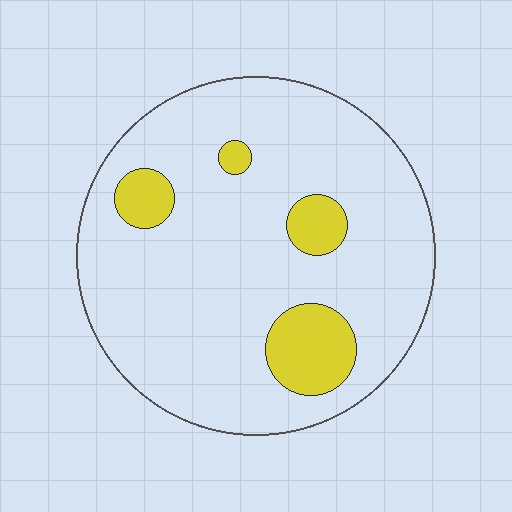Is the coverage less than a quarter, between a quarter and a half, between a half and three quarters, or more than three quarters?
Less than a quarter.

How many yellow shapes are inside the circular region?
4.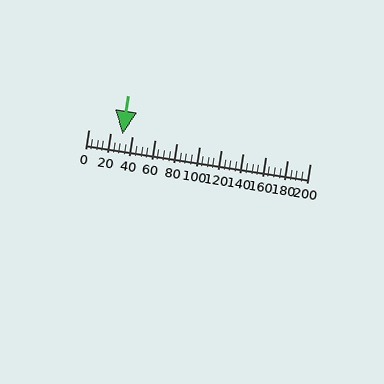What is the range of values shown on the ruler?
The ruler shows values from 0 to 200.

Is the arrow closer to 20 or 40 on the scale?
The arrow is closer to 40.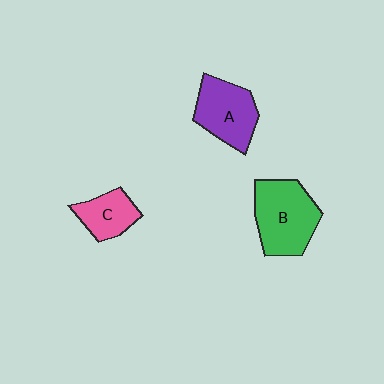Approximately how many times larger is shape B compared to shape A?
Approximately 1.2 times.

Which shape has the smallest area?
Shape C (pink).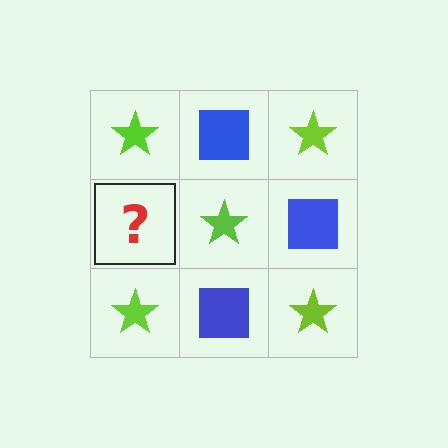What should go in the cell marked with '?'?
The missing cell should contain a blue square.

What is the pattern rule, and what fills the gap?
The rule is that it alternates lime star and blue square in a checkerboard pattern. The gap should be filled with a blue square.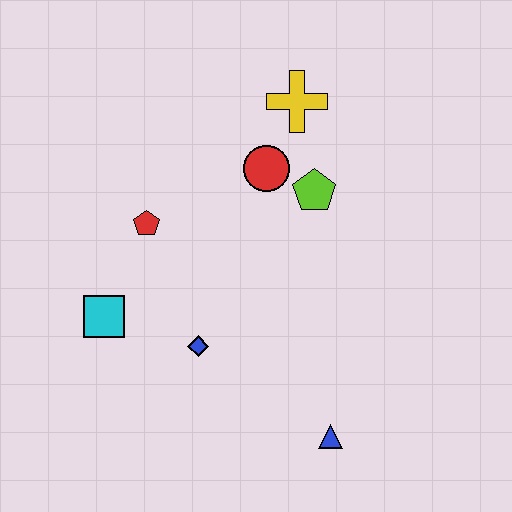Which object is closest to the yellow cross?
The red circle is closest to the yellow cross.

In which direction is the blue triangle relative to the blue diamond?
The blue triangle is to the right of the blue diamond.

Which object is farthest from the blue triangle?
The yellow cross is farthest from the blue triangle.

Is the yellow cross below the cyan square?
No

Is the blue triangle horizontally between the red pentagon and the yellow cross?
No